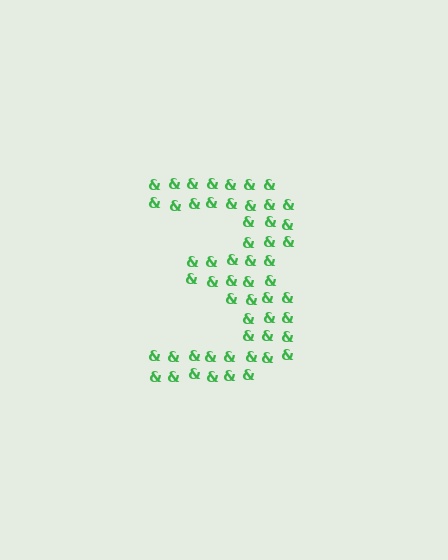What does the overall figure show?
The overall figure shows the digit 3.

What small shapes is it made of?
It is made of small ampersands.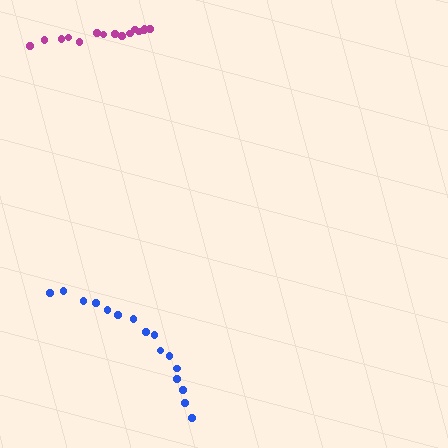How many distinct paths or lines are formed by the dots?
There are 2 distinct paths.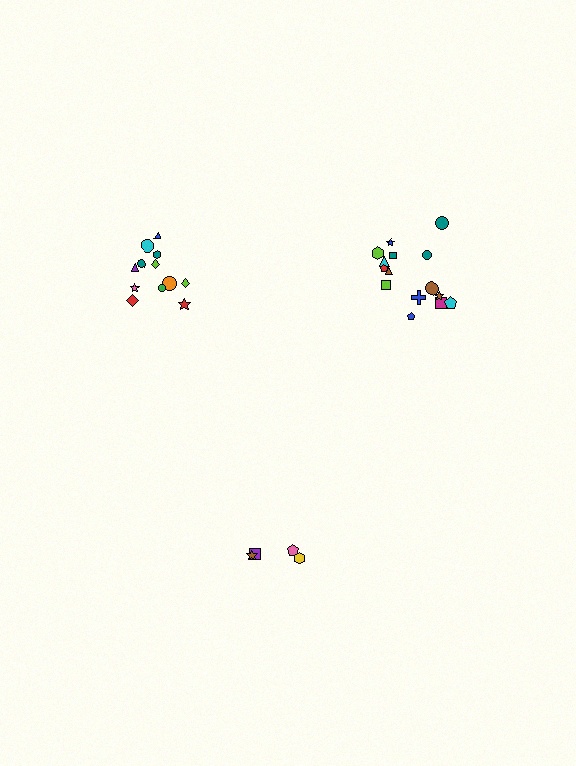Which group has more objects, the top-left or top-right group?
The top-right group.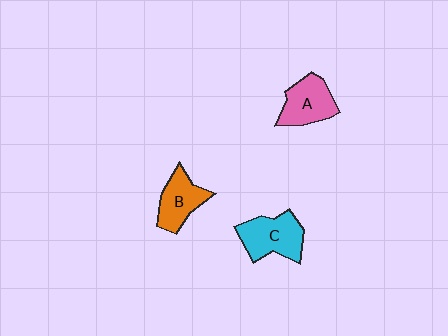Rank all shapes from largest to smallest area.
From largest to smallest: C (cyan), A (pink), B (orange).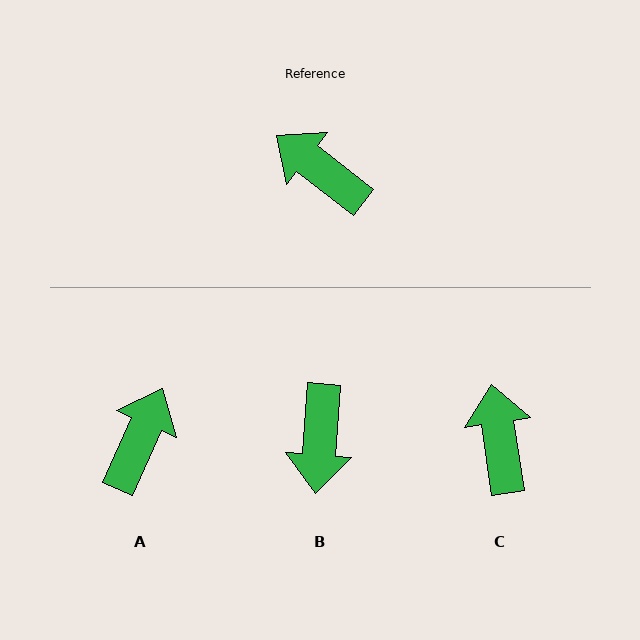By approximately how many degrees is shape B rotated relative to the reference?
Approximately 124 degrees counter-clockwise.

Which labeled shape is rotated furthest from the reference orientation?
B, about 124 degrees away.